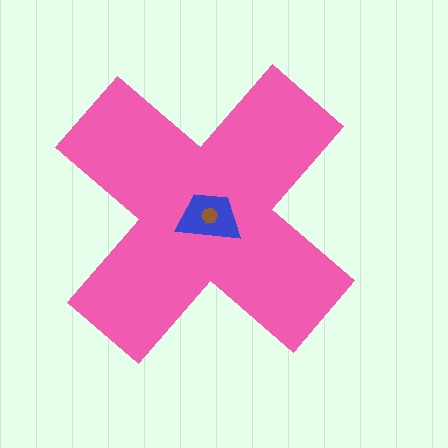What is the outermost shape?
The pink cross.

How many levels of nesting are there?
3.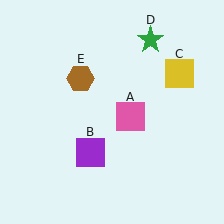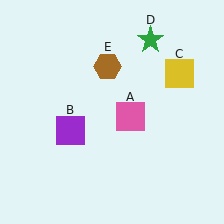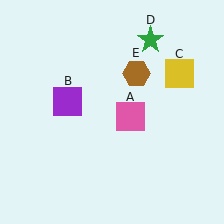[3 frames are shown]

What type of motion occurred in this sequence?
The purple square (object B), brown hexagon (object E) rotated clockwise around the center of the scene.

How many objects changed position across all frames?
2 objects changed position: purple square (object B), brown hexagon (object E).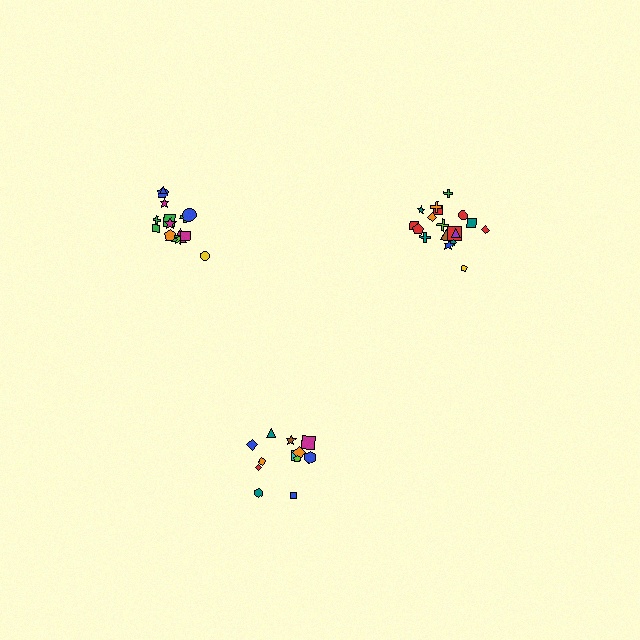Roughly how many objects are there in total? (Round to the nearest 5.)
Roughly 45 objects in total.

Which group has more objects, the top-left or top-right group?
The top-right group.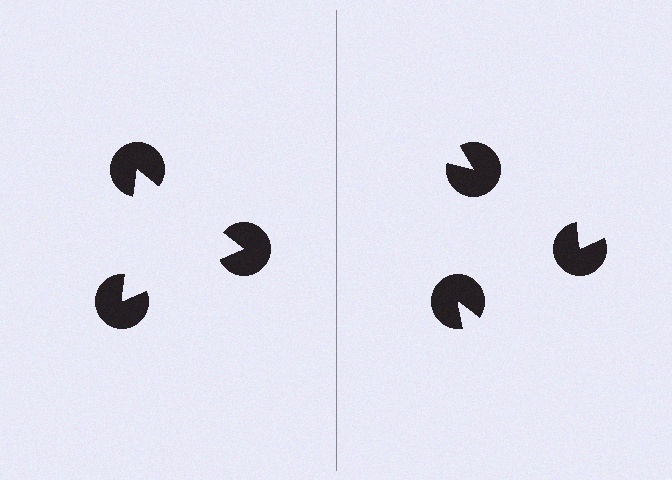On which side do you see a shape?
An illusory triangle appears on the left side. On the right side the wedge cuts are rotated, so no coherent shape forms.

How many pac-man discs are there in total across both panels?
6 — 3 on each side.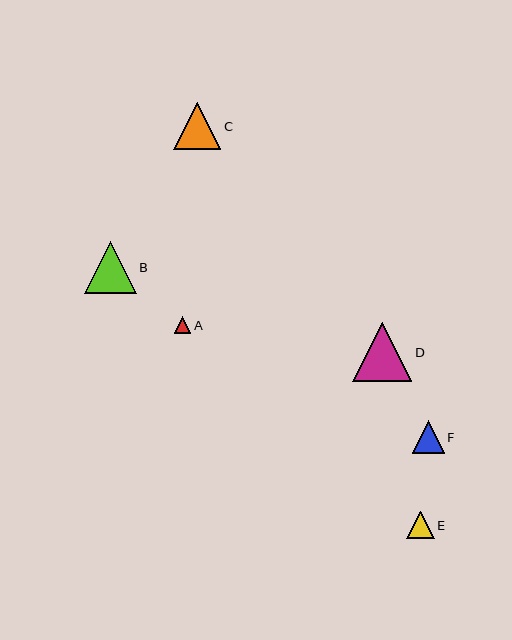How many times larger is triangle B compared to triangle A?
Triangle B is approximately 3.1 times the size of triangle A.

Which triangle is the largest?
Triangle D is the largest with a size of approximately 59 pixels.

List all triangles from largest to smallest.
From largest to smallest: D, B, C, F, E, A.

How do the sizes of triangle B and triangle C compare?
Triangle B and triangle C are approximately the same size.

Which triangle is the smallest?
Triangle A is the smallest with a size of approximately 17 pixels.